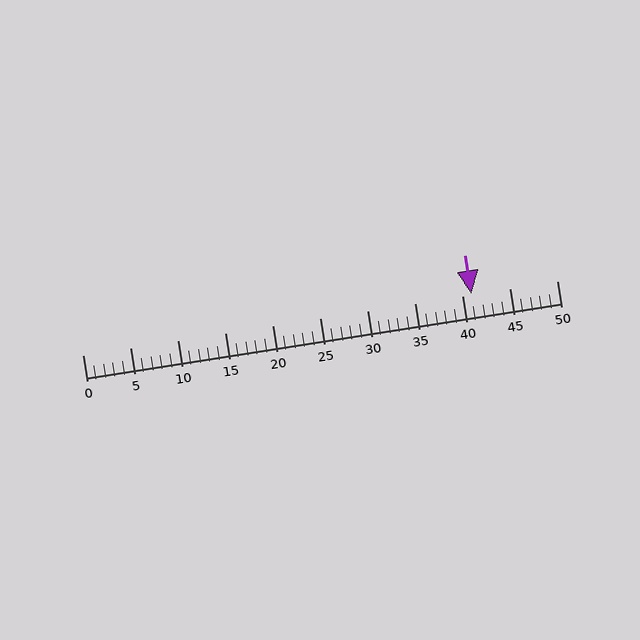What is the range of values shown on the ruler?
The ruler shows values from 0 to 50.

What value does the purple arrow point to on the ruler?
The purple arrow points to approximately 41.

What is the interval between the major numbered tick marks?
The major tick marks are spaced 5 units apart.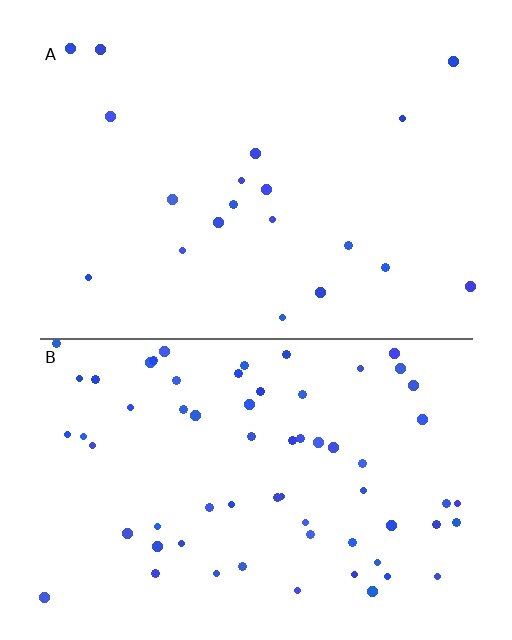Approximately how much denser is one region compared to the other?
Approximately 3.4× — region B over region A.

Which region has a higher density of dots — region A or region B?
B (the bottom).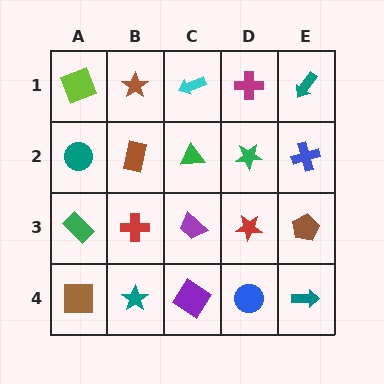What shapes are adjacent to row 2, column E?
A teal arrow (row 1, column E), a brown pentagon (row 3, column E), a green star (row 2, column D).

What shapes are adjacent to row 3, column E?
A blue cross (row 2, column E), a teal arrow (row 4, column E), a red star (row 3, column D).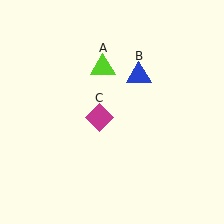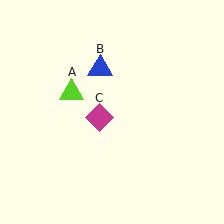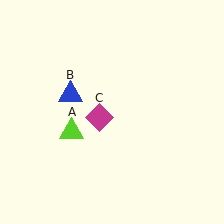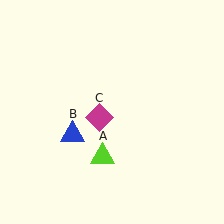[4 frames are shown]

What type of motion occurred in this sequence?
The lime triangle (object A), blue triangle (object B) rotated counterclockwise around the center of the scene.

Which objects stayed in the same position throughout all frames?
Magenta diamond (object C) remained stationary.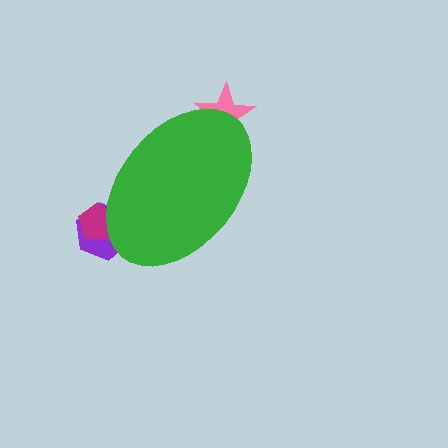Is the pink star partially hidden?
Yes, the pink star is partially hidden behind the green ellipse.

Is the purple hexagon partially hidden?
Yes, the purple hexagon is partially hidden behind the green ellipse.